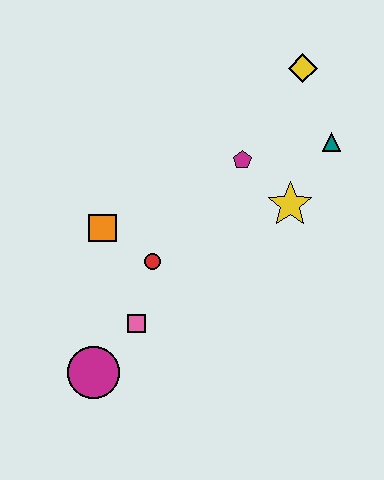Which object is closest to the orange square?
The red circle is closest to the orange square.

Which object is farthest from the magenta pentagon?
The magenta circle is farthest from the magenta pentagon.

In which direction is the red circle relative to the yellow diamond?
The red circle is below the yellow diamond.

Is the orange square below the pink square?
No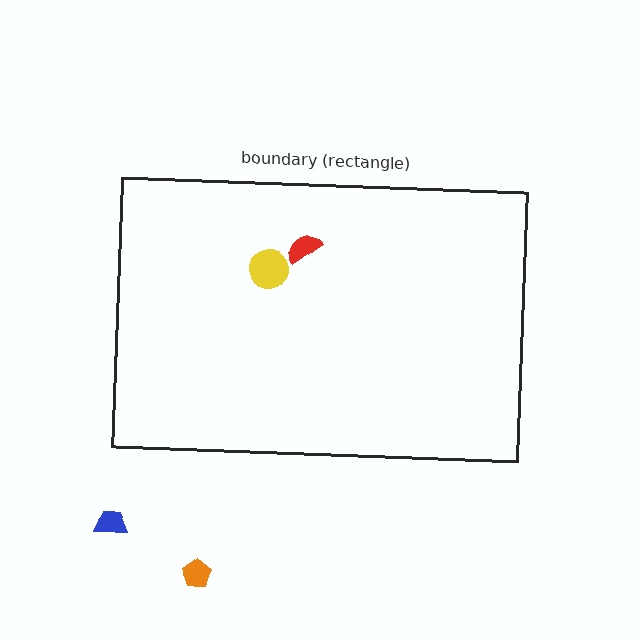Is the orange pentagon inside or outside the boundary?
Outside.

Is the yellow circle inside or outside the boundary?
Inside.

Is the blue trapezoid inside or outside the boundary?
Outside.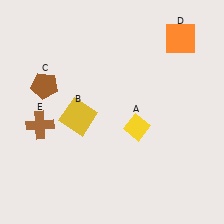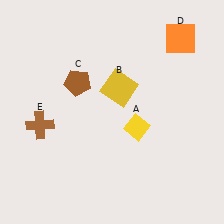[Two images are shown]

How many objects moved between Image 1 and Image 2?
2 objects moved between the two images.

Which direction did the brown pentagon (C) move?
The brown pentagon (C) moved right.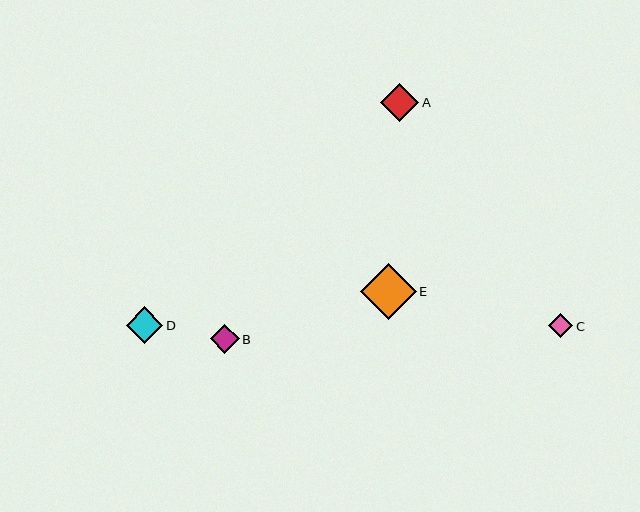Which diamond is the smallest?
Diamond C is the smallest with a size of approximately 24 pixels.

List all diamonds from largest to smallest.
From largest to smallest: E, A, D, B, C.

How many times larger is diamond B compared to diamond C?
Diamond B is approximately 1.2 times the size of diamond C.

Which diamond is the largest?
Diamond E is the largest with a size of approximately 56 pixels.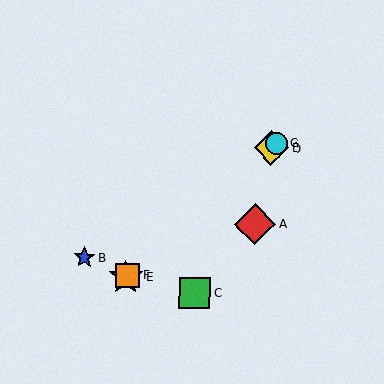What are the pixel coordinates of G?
Object G is at (276, 144).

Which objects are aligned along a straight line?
Objects D, E, F, G are aligned along a straight line.